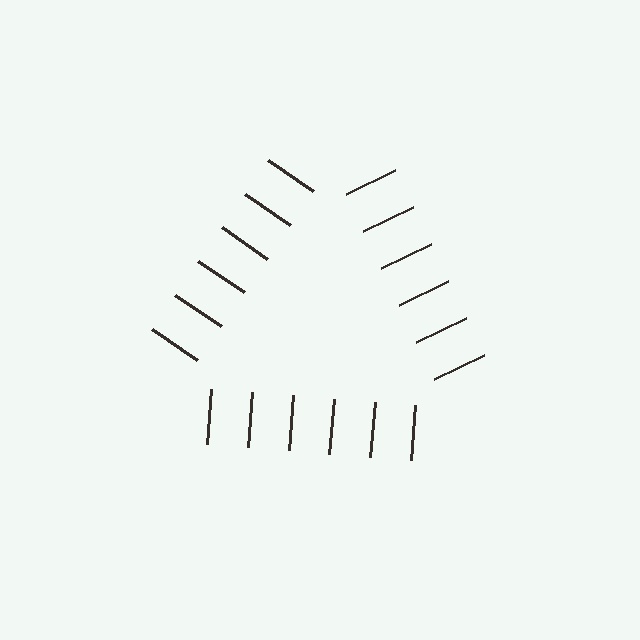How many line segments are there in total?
18 — 6 along each of the 3 edges.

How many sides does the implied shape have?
3 sides — the line-ends trace a triangle.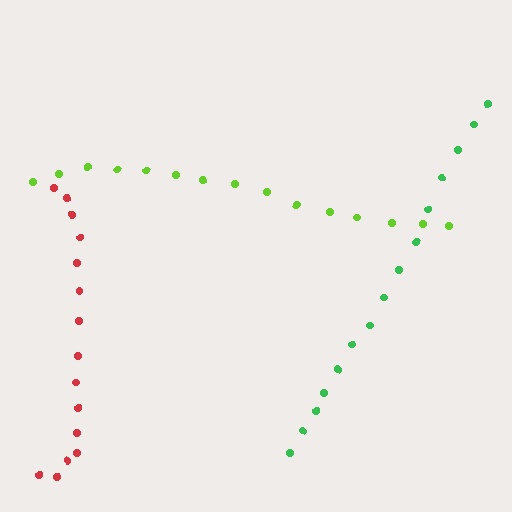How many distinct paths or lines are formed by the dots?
There are 3 distinct paths.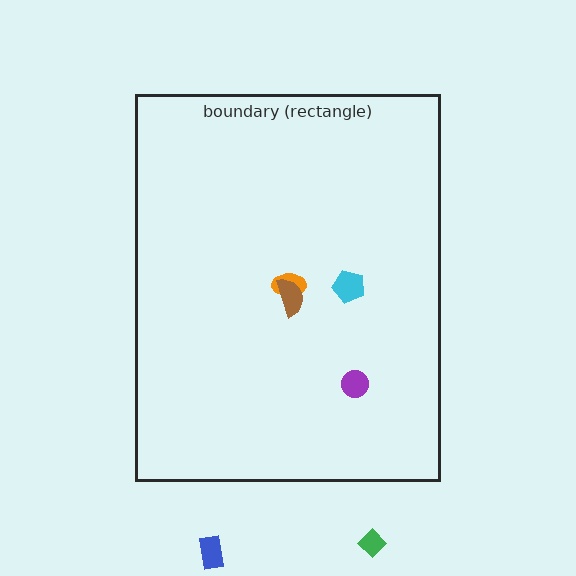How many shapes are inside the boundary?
4 inside, 2 outside.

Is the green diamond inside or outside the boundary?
Outside.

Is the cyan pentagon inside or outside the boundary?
Inside.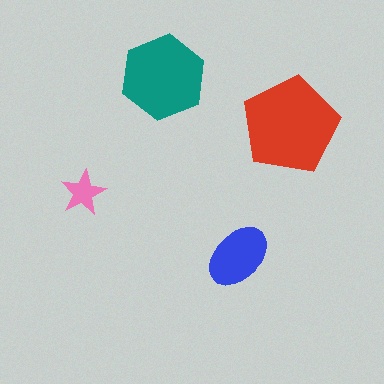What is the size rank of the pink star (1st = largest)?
4th.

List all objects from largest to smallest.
The red pentagon, the teal hexagon, the blue ellipse, the pink star.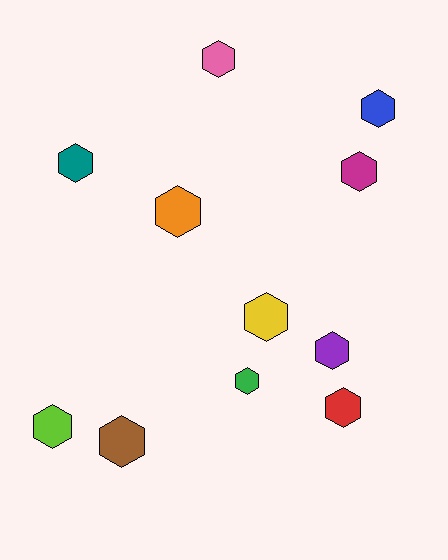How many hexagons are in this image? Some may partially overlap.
There are 11 hexagons.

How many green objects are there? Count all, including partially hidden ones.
There is 1 green object.